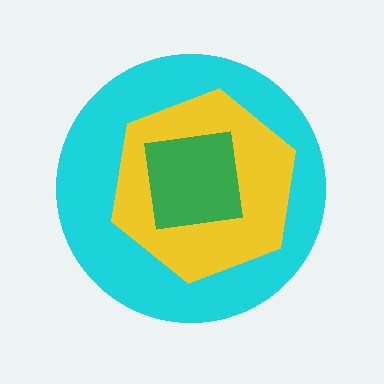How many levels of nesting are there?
3.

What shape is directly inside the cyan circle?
The yellow hexagon.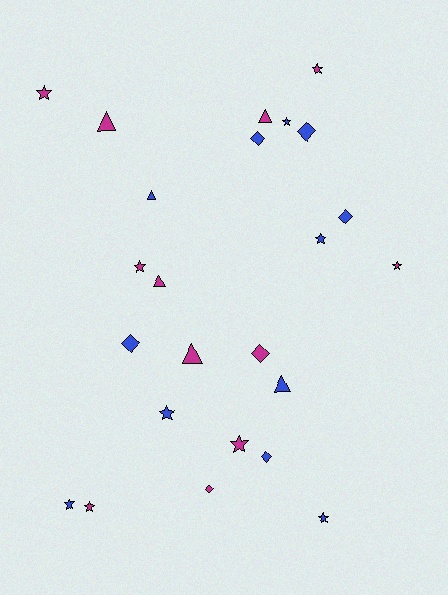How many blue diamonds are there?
There are 5 blue diamonds.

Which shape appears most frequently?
Star, with 11 objects.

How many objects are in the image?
There are 24 objects.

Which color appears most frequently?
Blue, with 12 objects.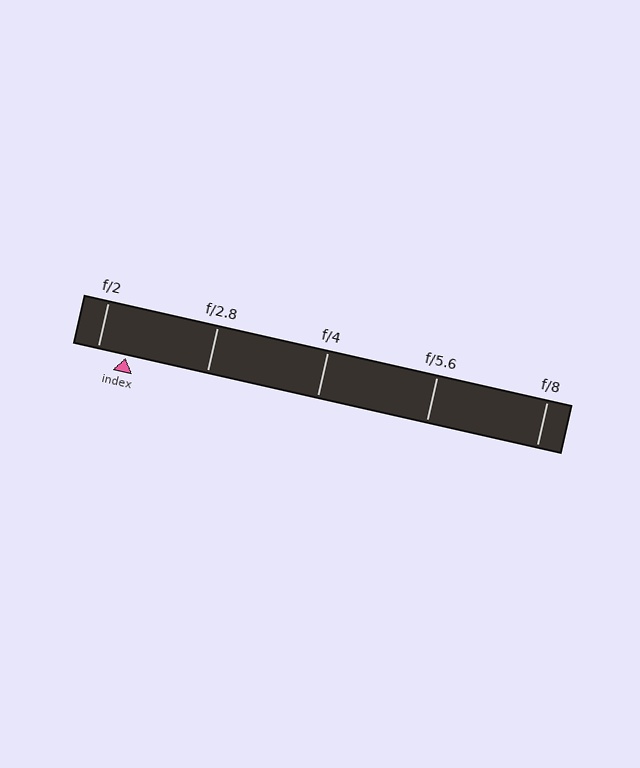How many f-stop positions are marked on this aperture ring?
There are 5 f-stop positions marked.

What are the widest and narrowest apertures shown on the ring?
The widest aperture shown is f/2 and the narrowest is f/8.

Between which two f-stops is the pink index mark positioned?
The index mark is between f/2 and f/2.8.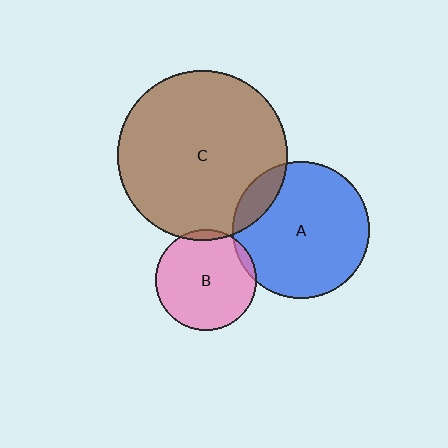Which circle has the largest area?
Circle C (brown).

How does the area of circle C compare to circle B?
Approximately 2.8 times.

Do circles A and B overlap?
Yes.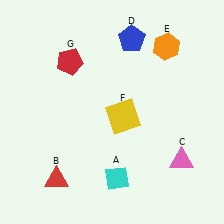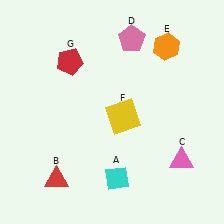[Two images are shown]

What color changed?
The pentagon (D) changed from blue in Image 1 to pink in Image 2.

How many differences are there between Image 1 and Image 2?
There is 1 difference between the two images.